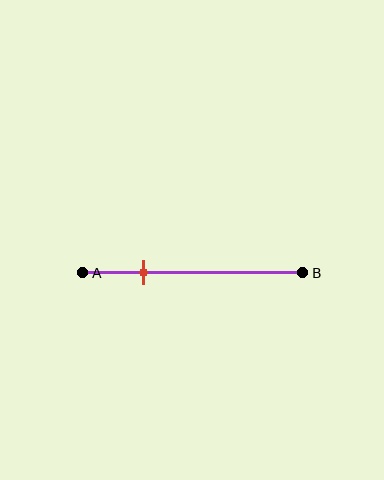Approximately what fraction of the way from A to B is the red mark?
The red mark is approximately 30% of the way from A to B.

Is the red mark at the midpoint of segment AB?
No, the mark is at about 30% from A, not at the 50% midpoint.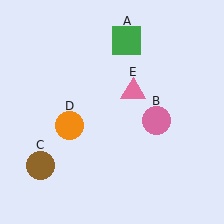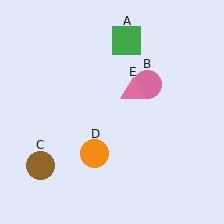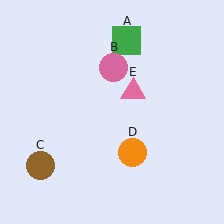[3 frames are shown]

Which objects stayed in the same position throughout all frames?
Green square (object A) and brown circle (object C) and pink triangle (object E) remained stationary.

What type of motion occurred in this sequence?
The pink circle (object B), orange circle (object D) rotated counterclockwise around the center of the scene.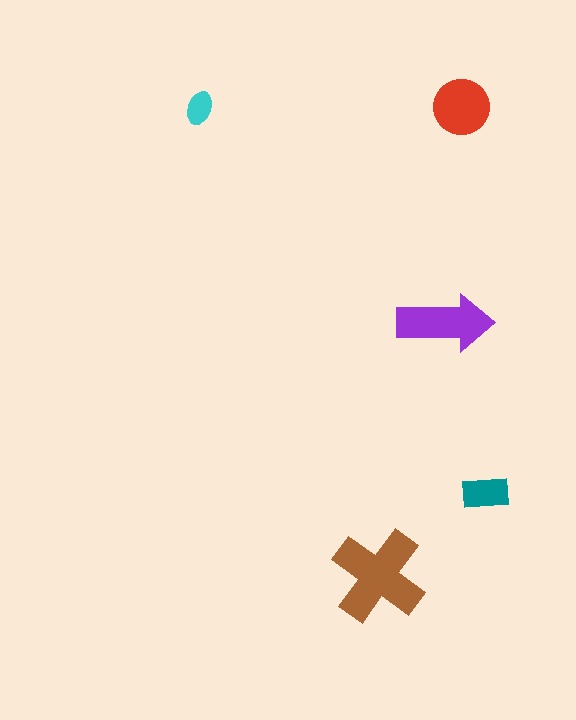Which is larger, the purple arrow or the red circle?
The purple arrow.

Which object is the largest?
The brown cross.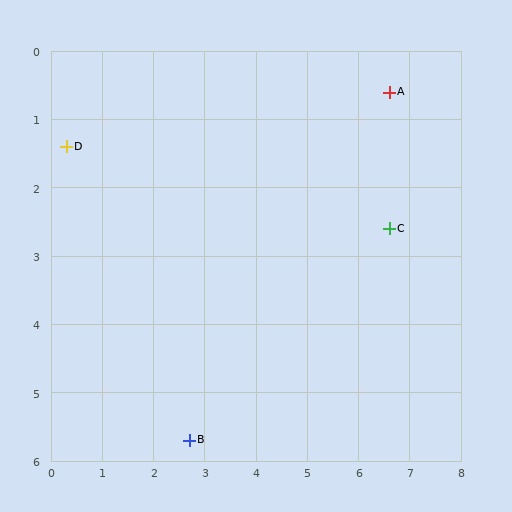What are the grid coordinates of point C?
Point C is at approximately (6.6, 2.6).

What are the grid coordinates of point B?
Point B is at approximately (2.7, 5.7).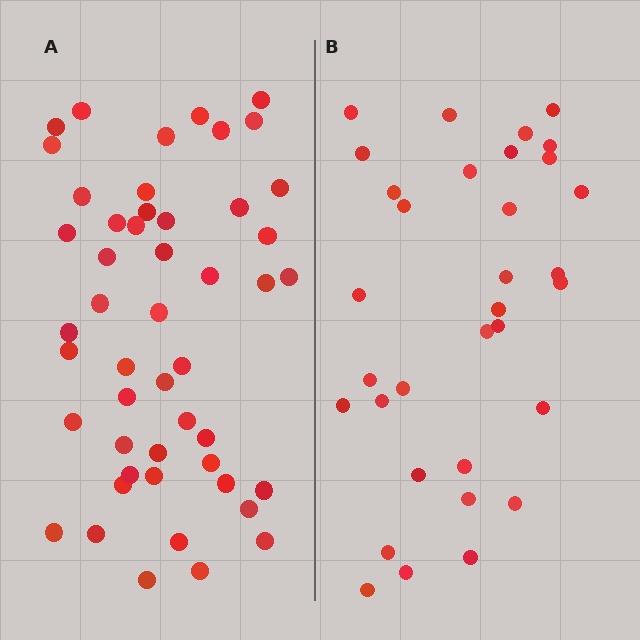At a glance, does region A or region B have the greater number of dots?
Region A (the left region) has more dots.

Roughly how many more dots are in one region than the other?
Region A has approximately 15 more dots than region B.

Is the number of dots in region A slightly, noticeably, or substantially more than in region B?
Region A has substantially more. The ratio is roughly 1.5 to 1.